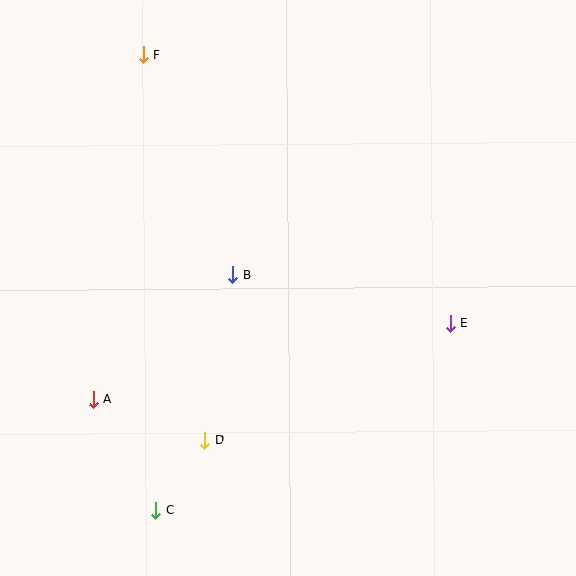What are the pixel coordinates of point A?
Point A is at (93, 400).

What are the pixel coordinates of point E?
Point E is at (451, 323).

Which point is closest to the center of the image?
Point B at (233, 275) is closest to the center.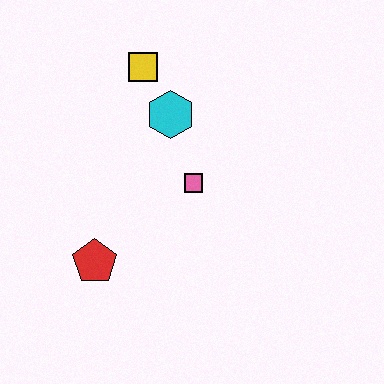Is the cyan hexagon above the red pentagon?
Yes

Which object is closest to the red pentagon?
The pink square is closest to the red pentagon.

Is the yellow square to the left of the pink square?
Yes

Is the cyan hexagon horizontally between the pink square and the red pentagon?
Yes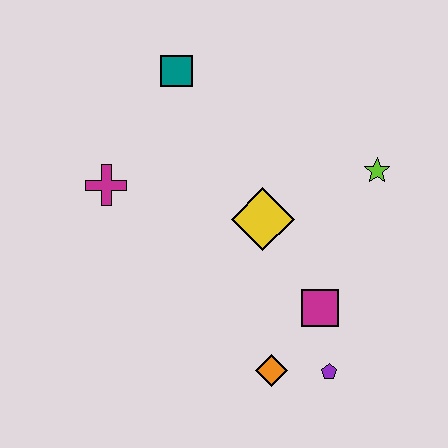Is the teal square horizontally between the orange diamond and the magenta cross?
Yes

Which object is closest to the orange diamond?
The purple pentagon is closest to the orange diamond.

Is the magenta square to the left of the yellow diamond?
No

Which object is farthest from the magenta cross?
The purple pentagon is farthest from the magenta cross.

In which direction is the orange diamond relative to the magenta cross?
The orange diamond is below the magenta cross.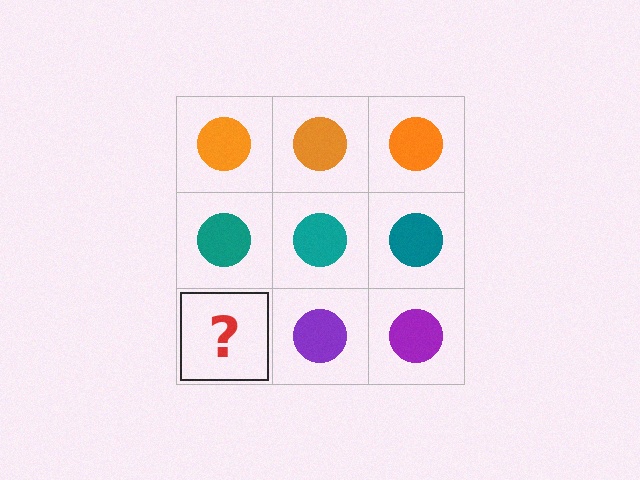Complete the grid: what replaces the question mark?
The question mark should be replaced with a purple circle.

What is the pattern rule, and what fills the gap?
The rule is that each row has a consistent color. The gap should be filled with a purple circle.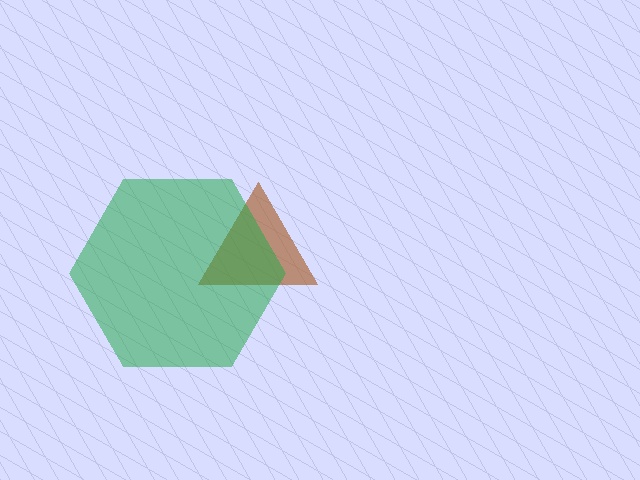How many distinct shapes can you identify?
There are 2 distinct shapes: a brown triangle, a green hexagon.